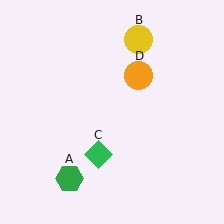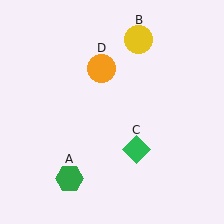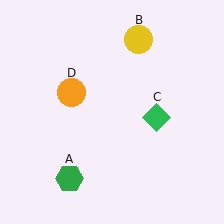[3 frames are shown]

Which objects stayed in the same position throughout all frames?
Green hexagon (object A) and yellow circle (object B) remained stationary.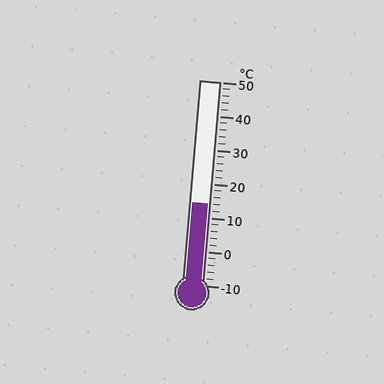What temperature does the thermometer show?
The thermometer shows approximately 14°C.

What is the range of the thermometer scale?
The thermometer scale ranges from -10°C to 50°C.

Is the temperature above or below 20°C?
The temperature is below 20°C.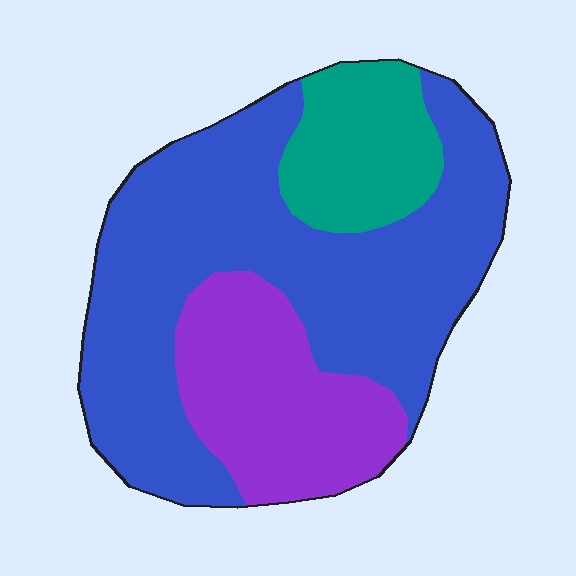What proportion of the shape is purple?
Purple takes up about one quarter (1/4) of the shape.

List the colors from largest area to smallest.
From largest to smallest: blue, purple, teal.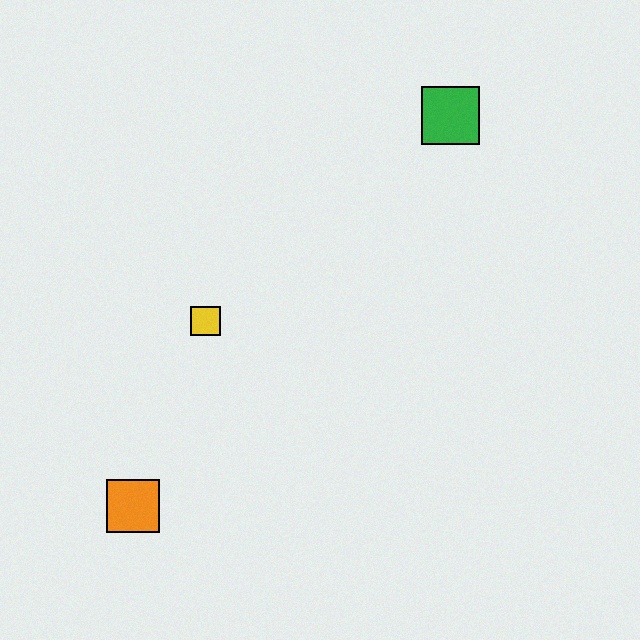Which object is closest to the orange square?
The yellow square is closest to the orange square.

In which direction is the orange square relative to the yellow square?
The orange square is below the yellow square.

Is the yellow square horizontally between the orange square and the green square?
Yes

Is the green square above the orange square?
Yes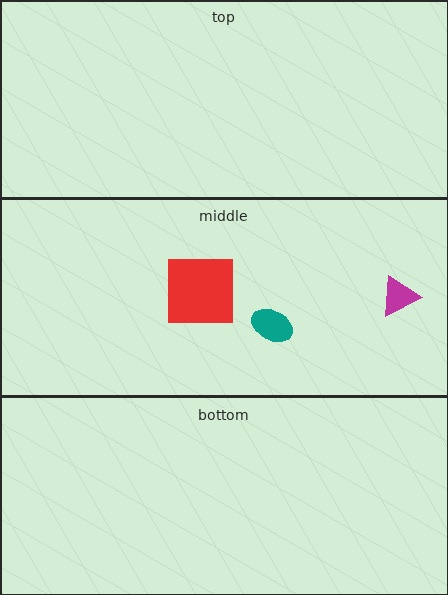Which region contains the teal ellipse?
The middle region.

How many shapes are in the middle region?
3.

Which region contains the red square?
The middle region.